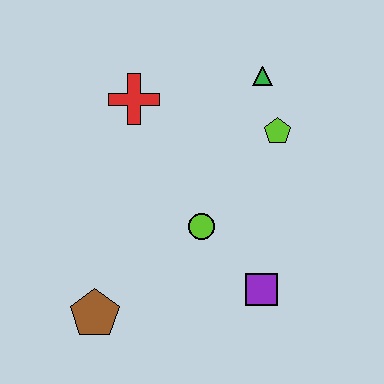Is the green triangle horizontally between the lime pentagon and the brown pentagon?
Yes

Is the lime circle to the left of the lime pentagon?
Yes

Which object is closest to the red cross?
The green triangle is closest to the red cross.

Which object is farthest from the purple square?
The red cross is farthest from the purple square.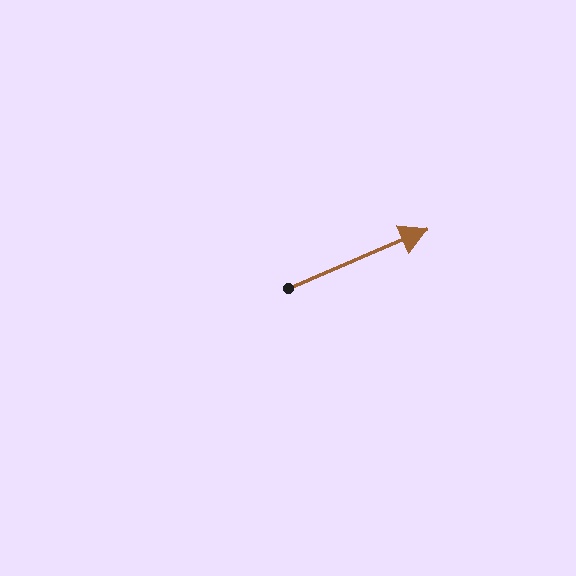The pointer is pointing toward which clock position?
Roughly 2 o'clock.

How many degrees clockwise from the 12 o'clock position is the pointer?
Approximately 67 degrees.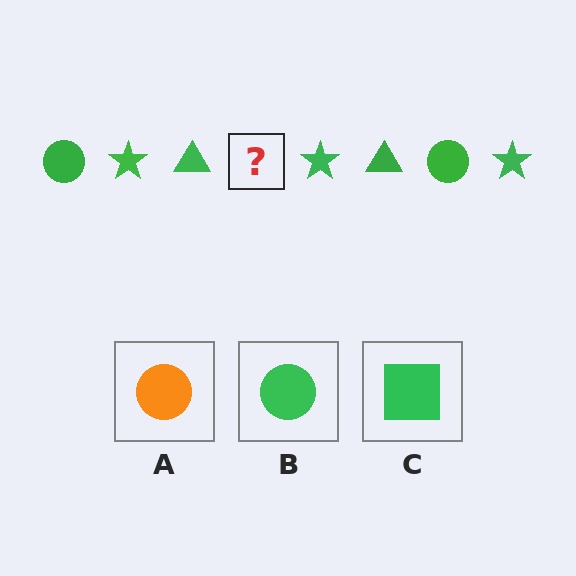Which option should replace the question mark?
Option B.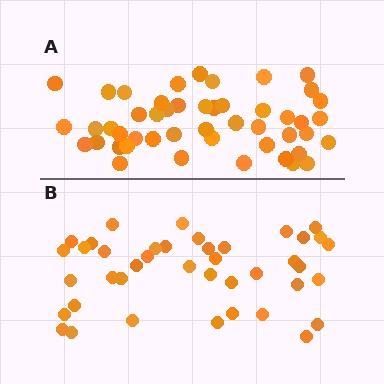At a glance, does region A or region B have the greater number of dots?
Region A (the top region) has more dots.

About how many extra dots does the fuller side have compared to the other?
Region A has roughly 8 or so more dots than region B.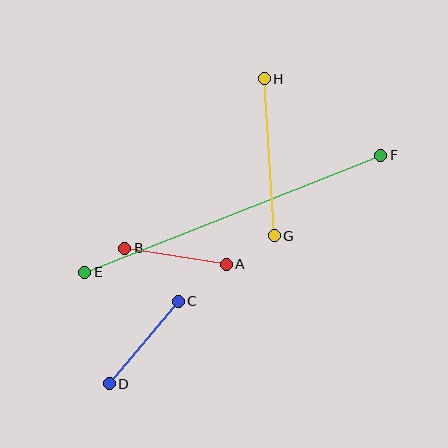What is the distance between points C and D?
The distance is approximately 108 pixels.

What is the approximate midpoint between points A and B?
The midpoint is at approximately (175, 256) pixels.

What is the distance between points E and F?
The distance is approximately 318 pixels.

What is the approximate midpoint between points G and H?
The midpoint is at approximately (269, 157) pixels.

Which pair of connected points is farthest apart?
Points E and F are farthest apart.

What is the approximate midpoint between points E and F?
The midpoint is at approximately (233, 214) pixels.